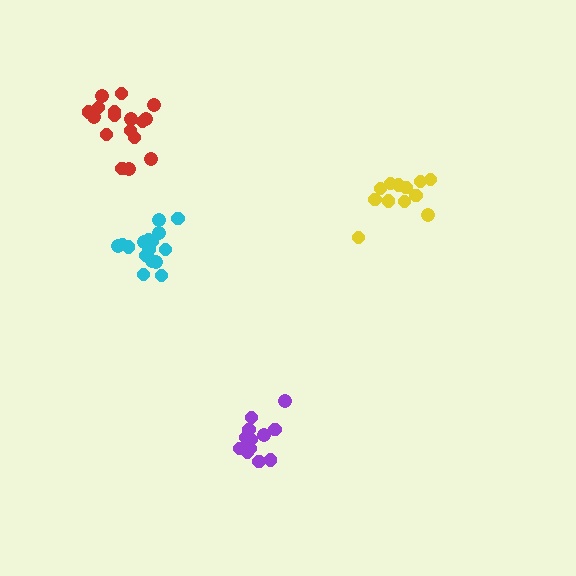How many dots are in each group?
Group 1: 13 dots, Group 2: 12 dots, Group 3: 16 dots, Group 4: 17 dots (58 total).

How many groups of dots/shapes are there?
There are 4 groups.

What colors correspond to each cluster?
The clusters are colored: purple, yellow, cyan, red.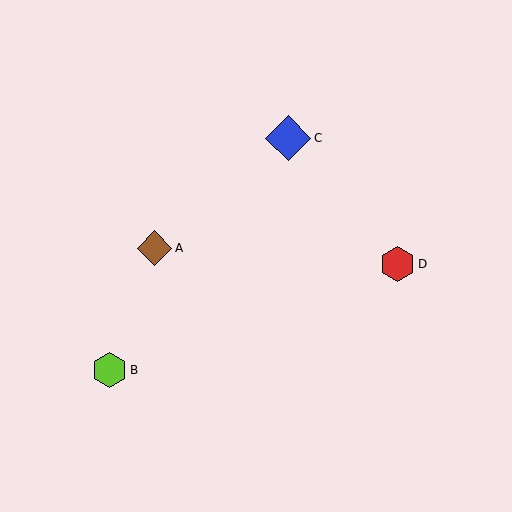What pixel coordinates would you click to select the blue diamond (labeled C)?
Click at (288, 138) to select the blue diamond C.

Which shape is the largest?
The blue diamond (labeled C) is the largest.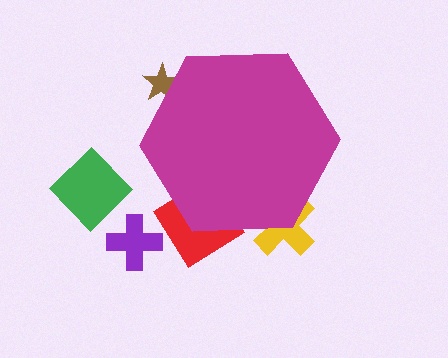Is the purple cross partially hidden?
No, the purple cross is fully visible.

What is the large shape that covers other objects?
A magenta hexagon.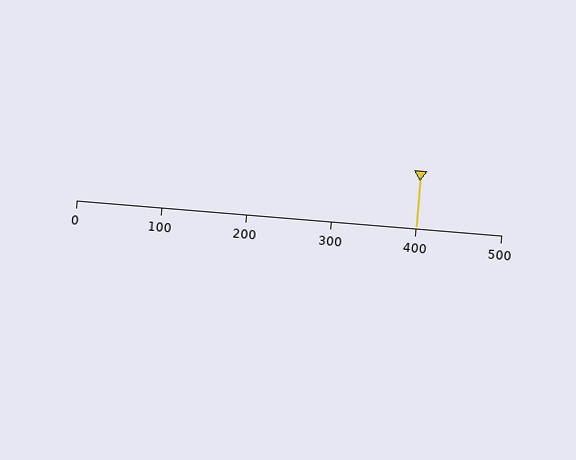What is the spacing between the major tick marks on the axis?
The major ticks are spaced 100 apart.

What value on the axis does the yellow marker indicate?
The marker indicates approximately 400.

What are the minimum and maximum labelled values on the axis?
The axis runs from 0 to 500.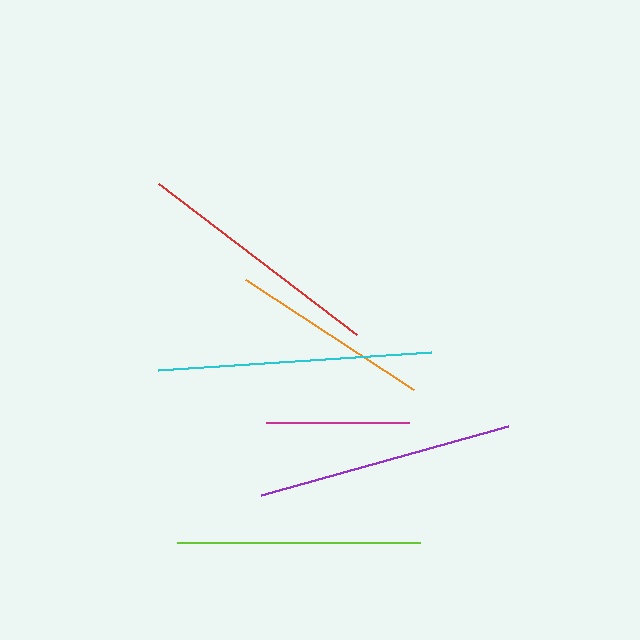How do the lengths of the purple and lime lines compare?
The purple and lime lines are approximately the same length.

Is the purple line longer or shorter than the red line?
The purple line is longer than the red line.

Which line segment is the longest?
The cyan line is the longest at approximately 274 pixels.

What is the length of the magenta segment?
The magenta segment is approximately 144 pixels long.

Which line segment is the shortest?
The magenta line is the shortest at approximately 144 pixels.